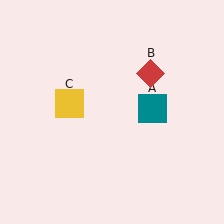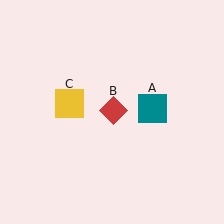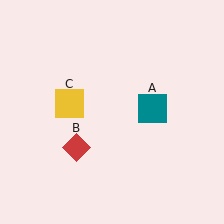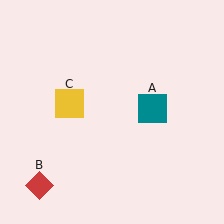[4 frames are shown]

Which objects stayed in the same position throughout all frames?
Teal square (object A) and yellow square (object C) remained stationary.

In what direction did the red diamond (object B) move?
The red diamond (object B) moved down and to the left.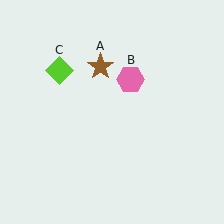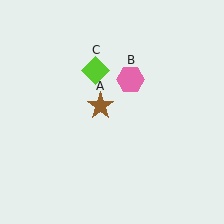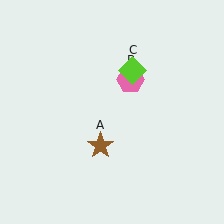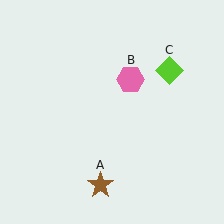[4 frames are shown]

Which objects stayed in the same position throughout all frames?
Pink hexagon (object B) remained stationary.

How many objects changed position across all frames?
2 objects changed position: brown star (object A), lime diamond (object C).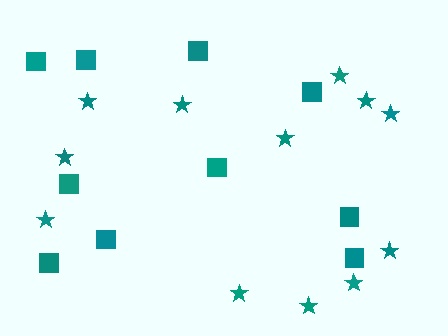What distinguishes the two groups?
There are 2 groups: one group of squares (10) and one group of stars (12).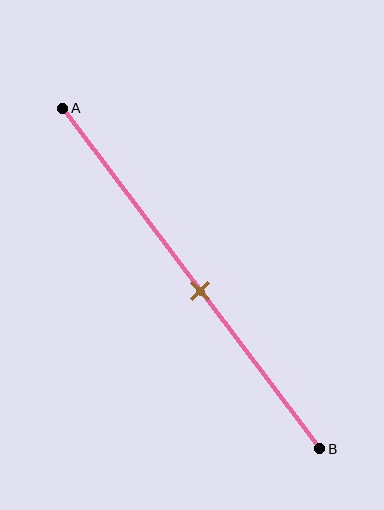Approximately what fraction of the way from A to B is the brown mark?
The brown mark is approximately 55% of the way from A to B.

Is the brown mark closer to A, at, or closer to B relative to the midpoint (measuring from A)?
The brown mark is closer to point B than the midpoint of segment AB.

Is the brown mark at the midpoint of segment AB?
No, the mark is at about 55% from A, not at the 50% midpoint.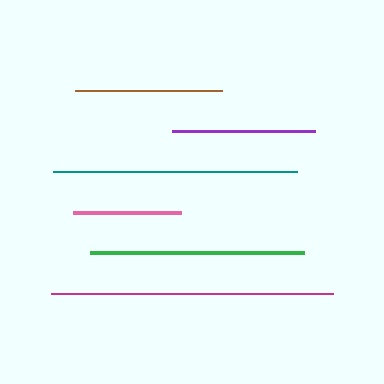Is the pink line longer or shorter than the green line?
The green line is longer than the pink line.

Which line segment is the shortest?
The pink line is the shortest at approximately 108 pixels.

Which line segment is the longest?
The magenta line is the longest at approximately 282 pixels.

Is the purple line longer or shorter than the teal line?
The teal line is longer than the purple line.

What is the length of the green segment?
The green segment is approximately 214 pixels long.